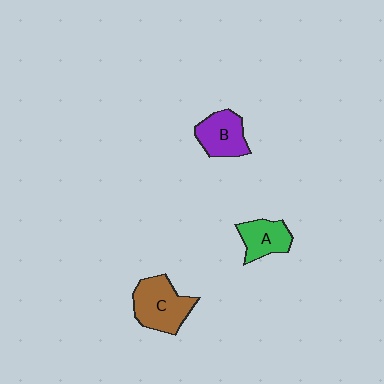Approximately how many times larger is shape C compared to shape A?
Approximately 1.5 times.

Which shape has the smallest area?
Shape A (green).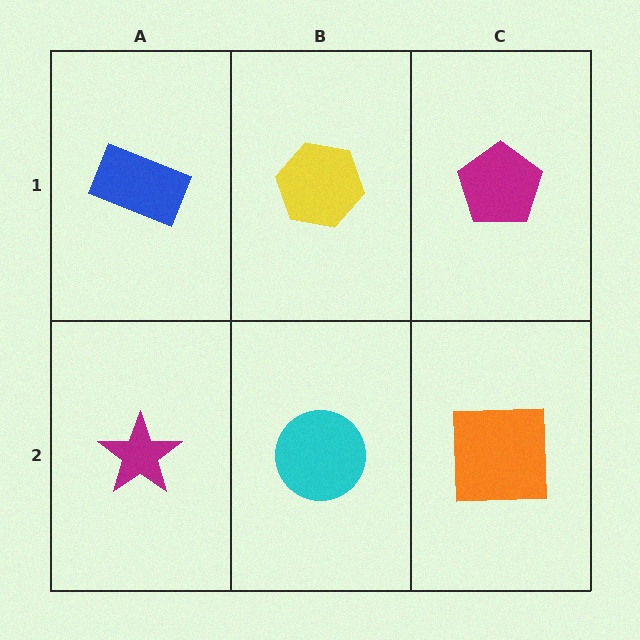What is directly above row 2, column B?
A yellow hexagon.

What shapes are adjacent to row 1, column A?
A magenta star (row 2, column A), a yellow hexagon (row 1, column B).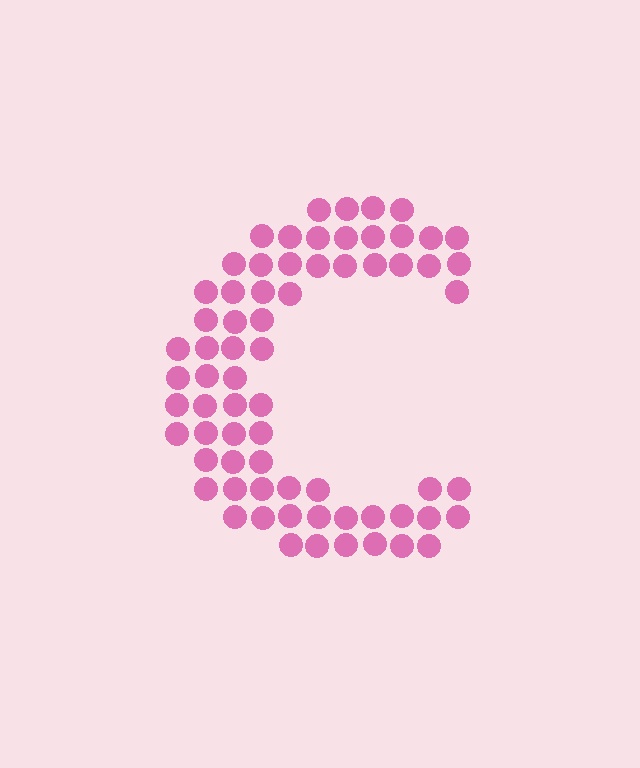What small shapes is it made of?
It is made of small circles.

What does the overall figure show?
The overall figure shows the letter C.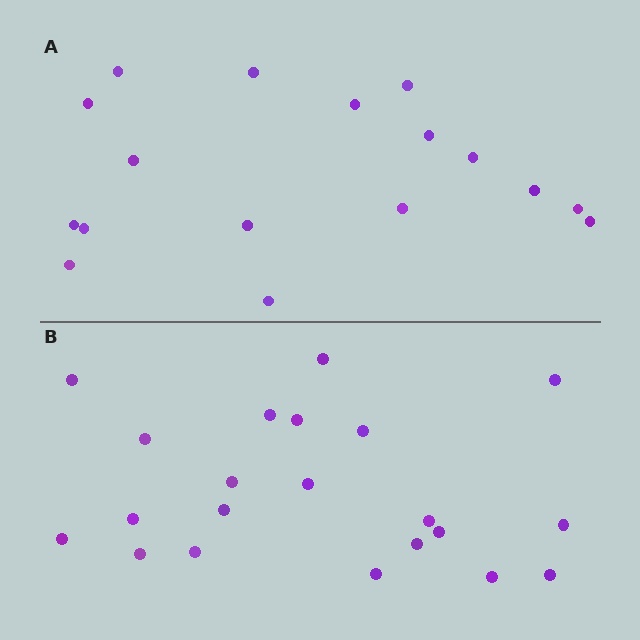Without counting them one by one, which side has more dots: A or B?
Region B (the bottom region) has more dots.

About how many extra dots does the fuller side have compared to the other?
Region B has about 4 more dots than region A.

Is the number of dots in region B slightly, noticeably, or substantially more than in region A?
Region B has only slightly more — the two regions are fairly close. The ratio is roughly 1.2 to 1.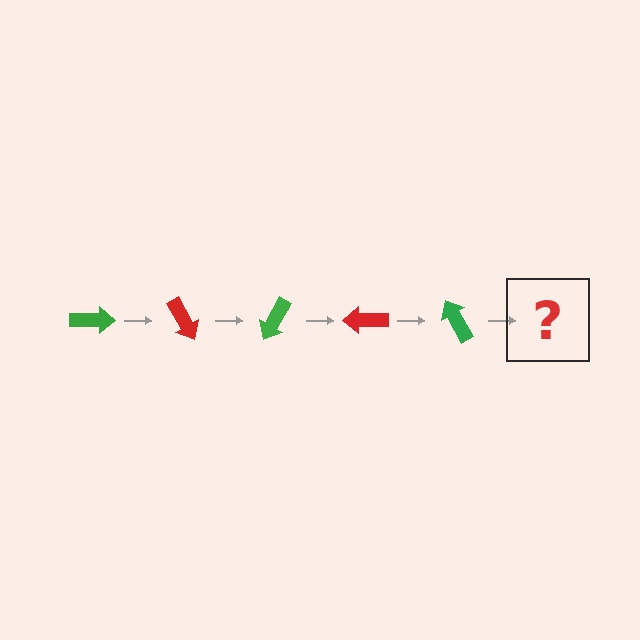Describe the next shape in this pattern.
It should be a red arrow, rotated 300 degrees from the start.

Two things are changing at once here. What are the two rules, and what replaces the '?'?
The two rules are that it rotates 60 degrees each step and the color cycles through green and red. The '?' should be a red arrow, rotated 300 degrees from the start.